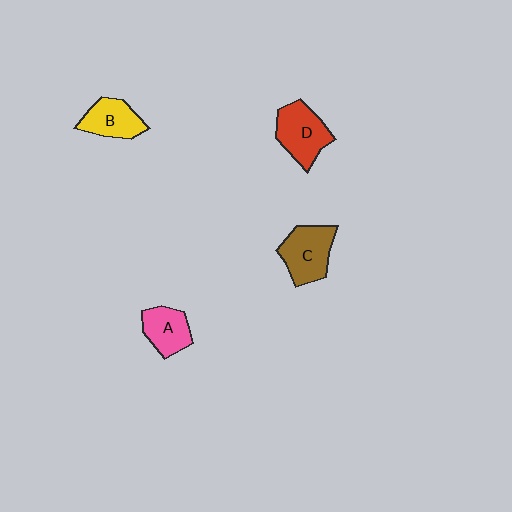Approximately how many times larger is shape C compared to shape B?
Approximately 1.2 times.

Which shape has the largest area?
Shape D (red).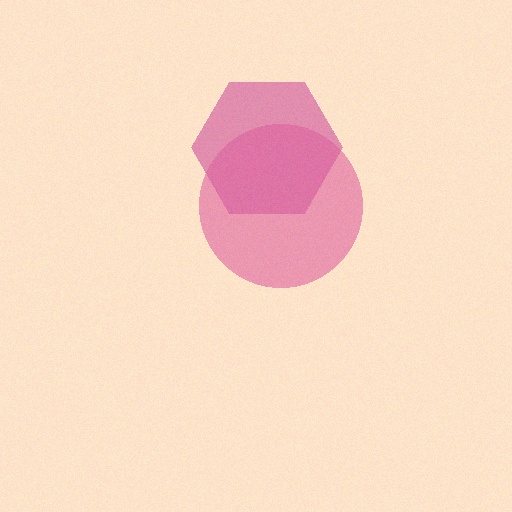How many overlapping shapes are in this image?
There are 2 overlapping shapes in the image.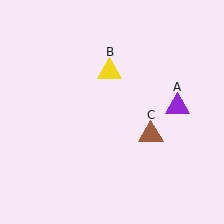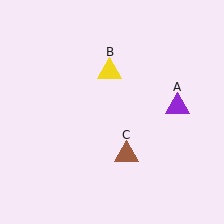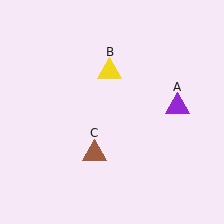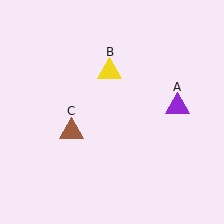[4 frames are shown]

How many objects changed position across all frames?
1 object changed position: brown triangle (object C).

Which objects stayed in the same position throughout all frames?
Purple triangle (object A) and yellow triangle (object B) remained stationary.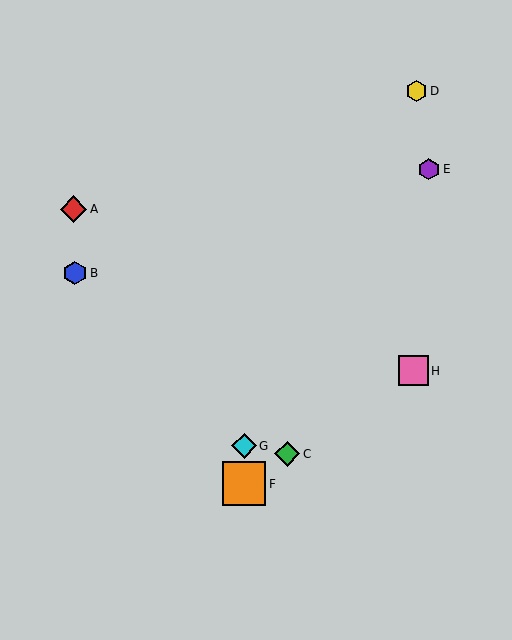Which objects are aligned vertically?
Objects F, G are aligned vertically.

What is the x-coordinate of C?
Object C is at x≈287.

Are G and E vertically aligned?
No, G is at x≈244 and E is at x≈429.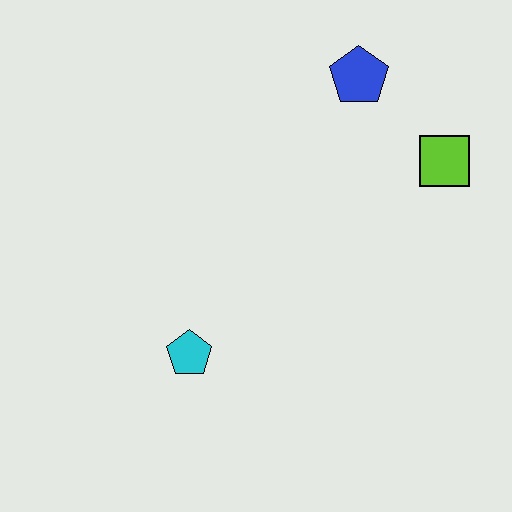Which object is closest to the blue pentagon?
The lime square is closest to the blue pentagon.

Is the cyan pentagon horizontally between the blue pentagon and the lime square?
No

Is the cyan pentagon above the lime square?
No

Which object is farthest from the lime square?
The cyan pentagon is farthest from the lime square.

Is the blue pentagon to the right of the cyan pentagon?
Yes